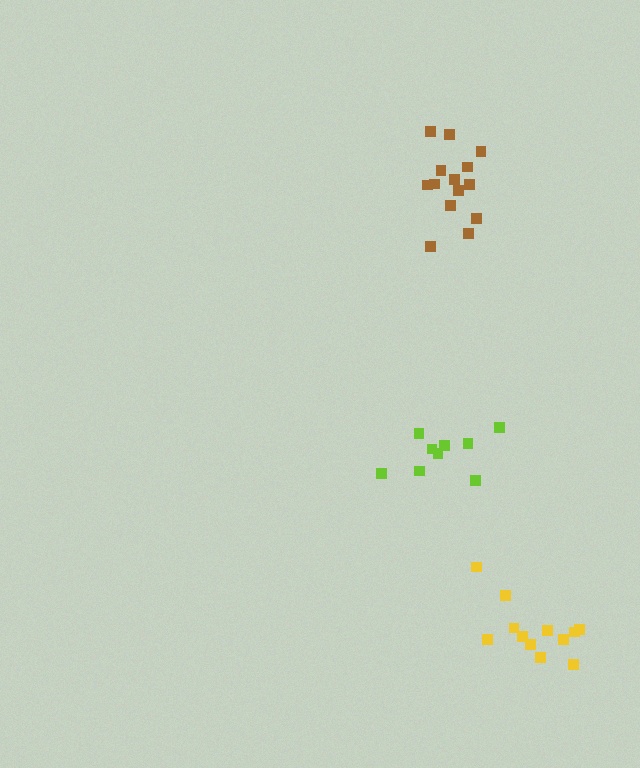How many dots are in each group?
Group 1: 14 dots, Group 2: 12 dots, Group 3: 9 dots (35 total).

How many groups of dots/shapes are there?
There are 3 groups.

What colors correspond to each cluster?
The clusters are colored: brown, yellow, lime.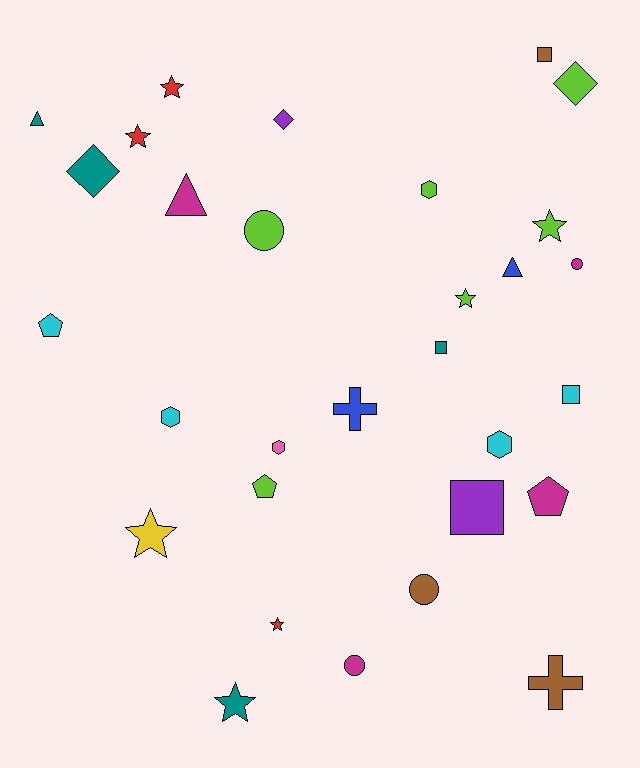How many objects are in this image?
There are 30 objects.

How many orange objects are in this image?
There are no orange objects.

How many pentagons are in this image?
There are 3 pentagons.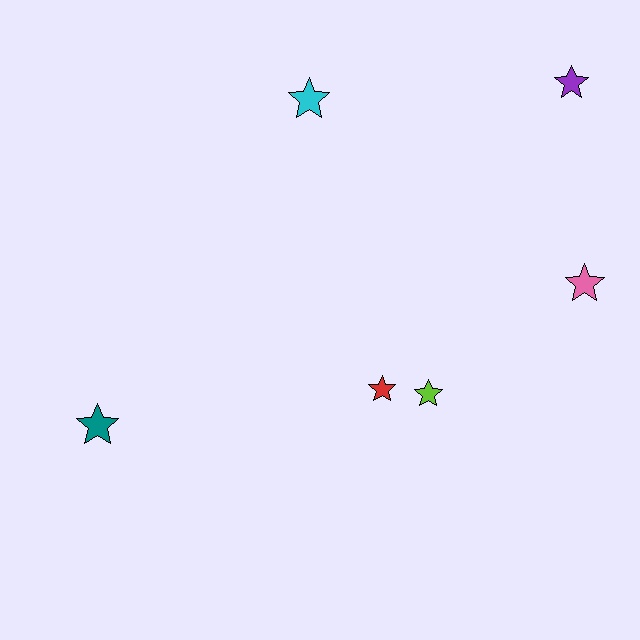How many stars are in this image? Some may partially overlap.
There are 6 stars.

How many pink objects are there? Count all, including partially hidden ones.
There is 1 pink object.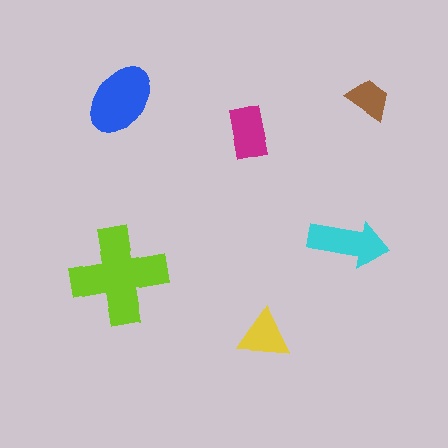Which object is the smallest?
The brown trapezoid.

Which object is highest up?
The brown trapezoid is topmost.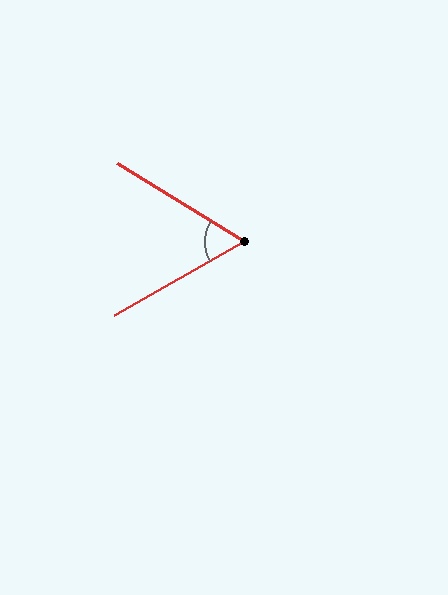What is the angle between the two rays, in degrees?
Approximately 61 degrees.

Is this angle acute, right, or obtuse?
It is acute.